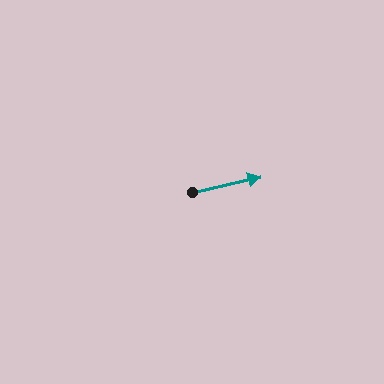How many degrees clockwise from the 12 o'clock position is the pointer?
Approximately 77 degrees.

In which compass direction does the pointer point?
East.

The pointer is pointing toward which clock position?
Roughly 3 o'clock.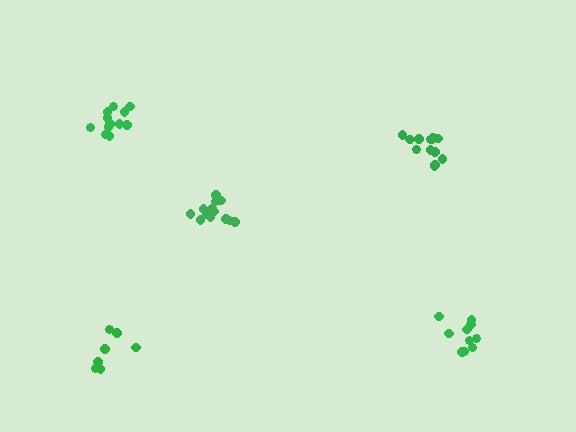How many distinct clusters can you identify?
There are 5 distinct clusters.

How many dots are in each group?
Group 1: 13 dots, Group 2: 8 dots, Group 3: 13 dots, Group 4: 10 dots, Group 5: 12 dots (56 total).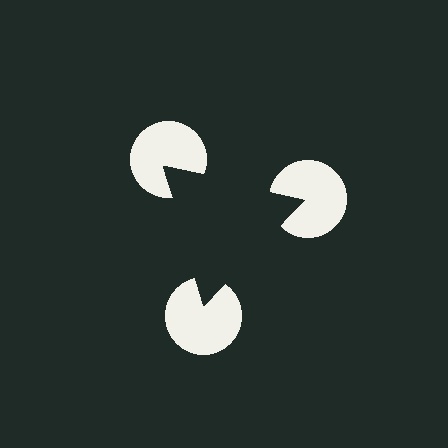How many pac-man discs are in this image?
There are 3 — one at each vertex of the illusory triangle.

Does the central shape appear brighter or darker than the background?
It typically appears slightly darker than the background, even though no actual brightness change is drawn.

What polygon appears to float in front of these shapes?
An illusory triangle — its edges are inferred from the aligned wedge cuts in the pac-man discs, not physically drawn.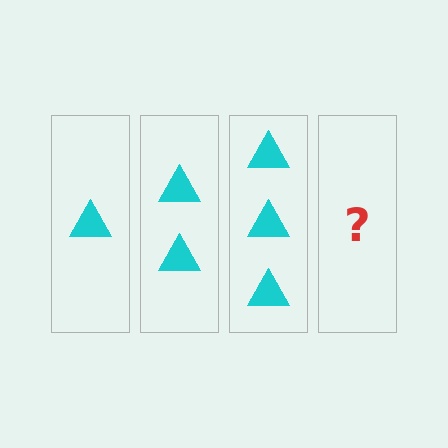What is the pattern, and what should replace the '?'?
The pattern is that each step adds one more triangle. The '?' should be 4 triangles.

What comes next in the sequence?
The next element should be 4 triangles.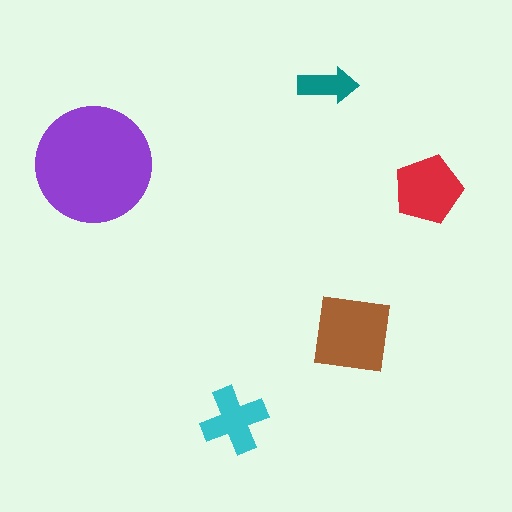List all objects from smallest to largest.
The teal arrow, the cyan cross, the red pentagon, the brown square, the purple circle.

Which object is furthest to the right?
The red pentagon is rightmost.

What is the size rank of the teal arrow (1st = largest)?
5th.